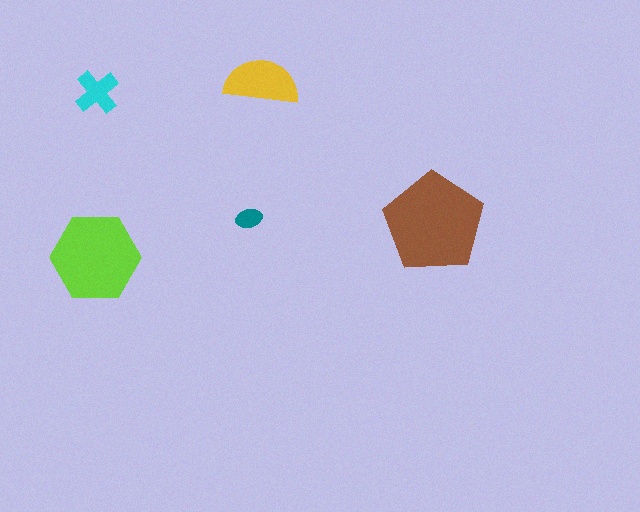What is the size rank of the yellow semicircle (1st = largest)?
3rd.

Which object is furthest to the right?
The brown pentagon is rightmost.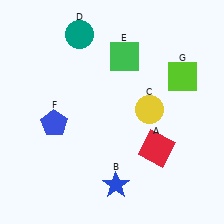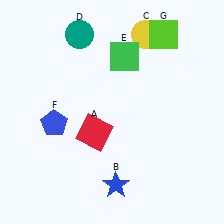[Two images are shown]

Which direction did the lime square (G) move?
The lime square (G) moved up.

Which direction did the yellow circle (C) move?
The yellow circle (C) moved up.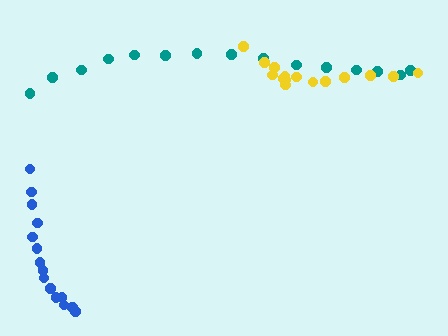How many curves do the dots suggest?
There are 3 distinct paths.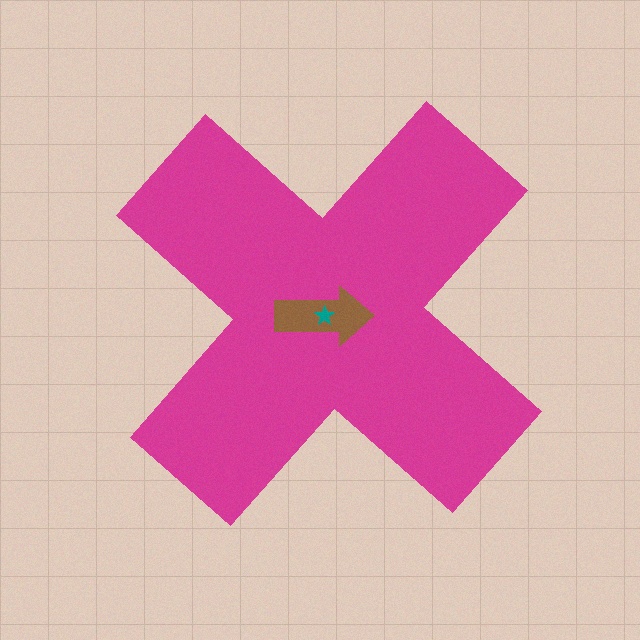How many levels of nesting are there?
3.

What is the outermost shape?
The magenta cross.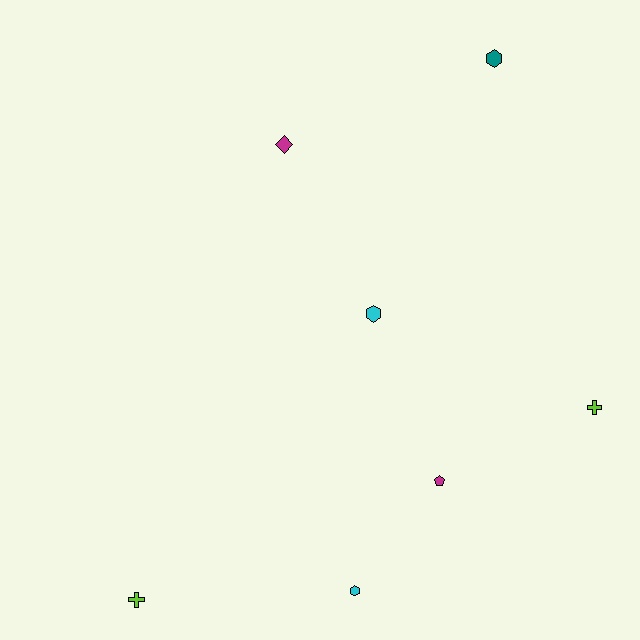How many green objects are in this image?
There are no green objects.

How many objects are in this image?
There are 7 objects.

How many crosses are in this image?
There are 2 crosses.